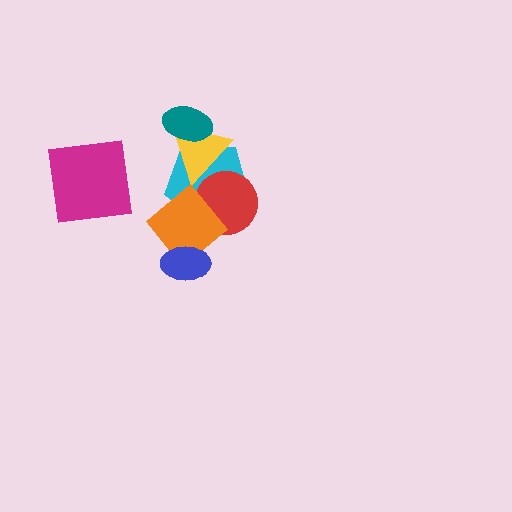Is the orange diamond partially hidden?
Yes, it is partially covered by another shape.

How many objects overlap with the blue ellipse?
1 object overlaps with the blue ellipse.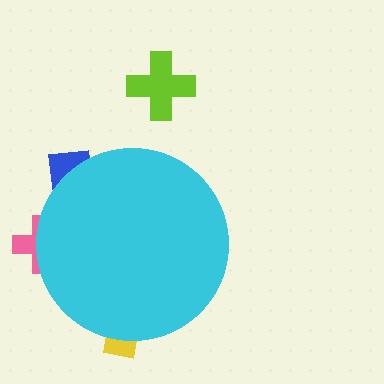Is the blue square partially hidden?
Yes, the blue square is partially hidden behind the cyan circle.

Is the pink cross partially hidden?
Yes, the pink cross is partially hidden behind the cyan circle.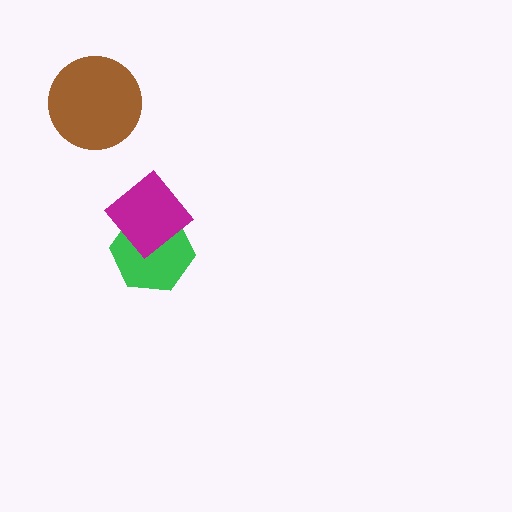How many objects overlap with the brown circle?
0 objects overlap with the brown circle.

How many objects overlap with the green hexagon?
1 object overlaps with the green hexagon.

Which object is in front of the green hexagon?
The magenta diamond is in front of the green hexagon.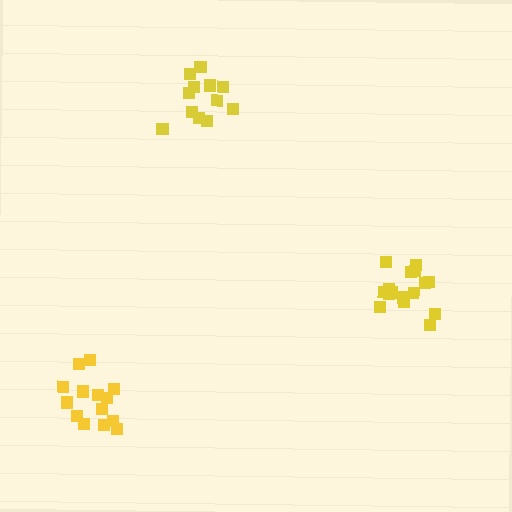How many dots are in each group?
Group 1: 14 dots, Group 2: 16 dots, Group 3: 12 dots (42 total).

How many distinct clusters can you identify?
There are 3 distinct clusters.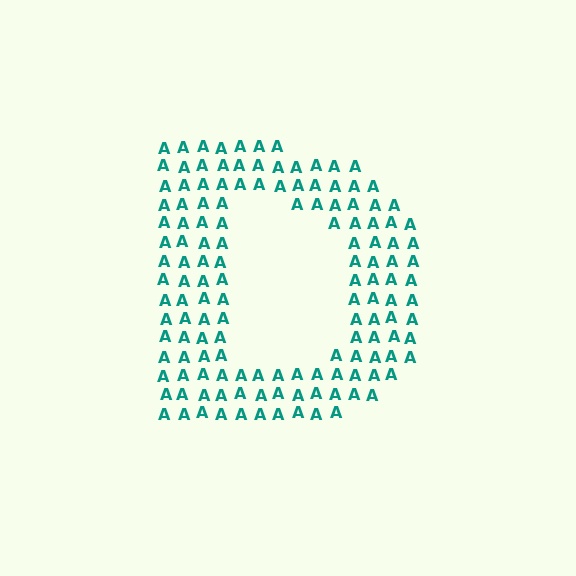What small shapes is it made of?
It is made of small letter A's.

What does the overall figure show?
The overall figure shows the letter D.